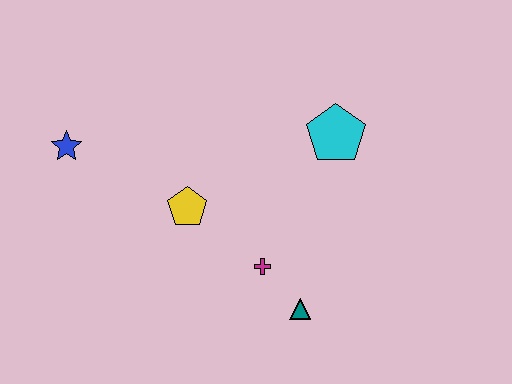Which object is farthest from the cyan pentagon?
The blue star is farthest from the cyan pentagon.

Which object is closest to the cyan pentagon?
The magenta cross is closest to the cyan pentagon.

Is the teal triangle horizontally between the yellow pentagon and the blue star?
No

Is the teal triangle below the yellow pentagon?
Yes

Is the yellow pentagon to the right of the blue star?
Yes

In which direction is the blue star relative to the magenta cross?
The blue star is to the left of the magenta cross.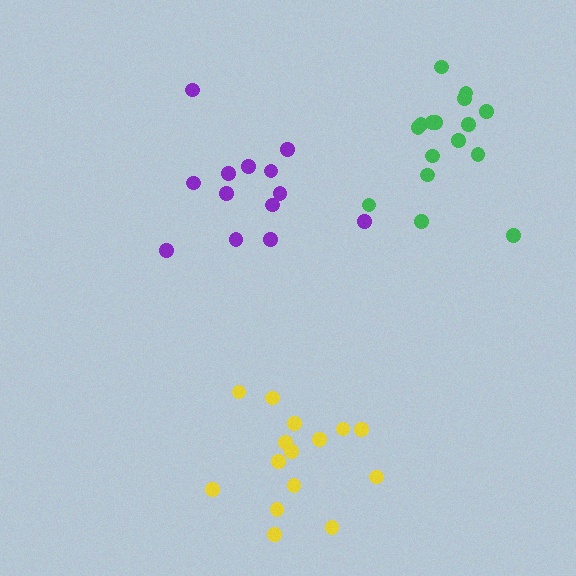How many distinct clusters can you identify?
There are 3 distinct clusters.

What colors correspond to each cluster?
The clusters are colored: purple, yellow, green.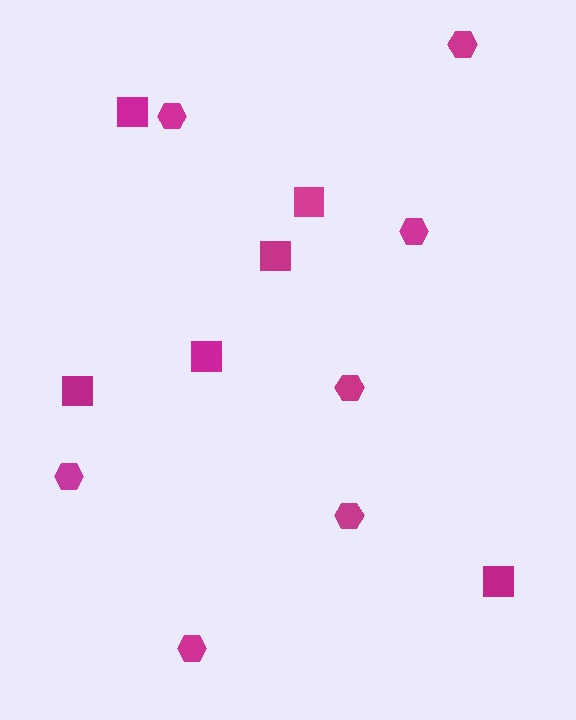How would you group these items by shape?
There are 2 groups: one group of hexagons (7) and one group of squares (6).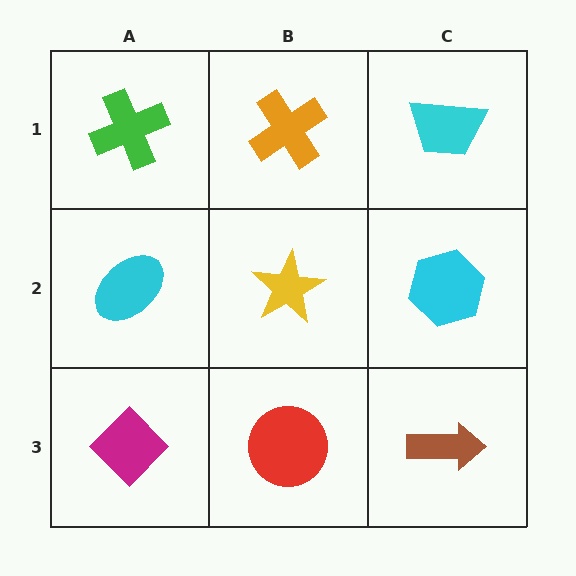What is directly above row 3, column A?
A cyan ellipse.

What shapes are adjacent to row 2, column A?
A green cross (row 1, column A), a magenta diamond (row 3, column A), a yellow star (row 2, column B).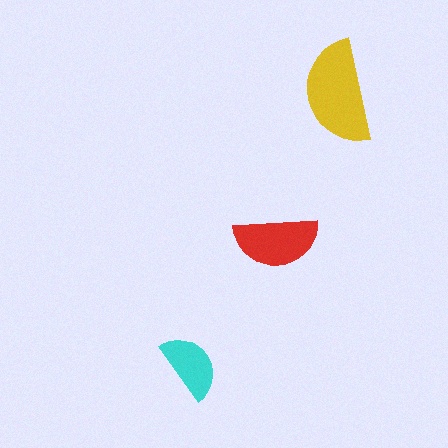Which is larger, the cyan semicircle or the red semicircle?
The red one.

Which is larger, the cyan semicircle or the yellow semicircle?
The yellow one.